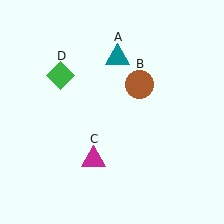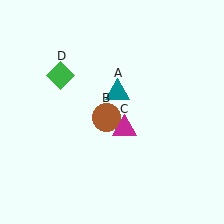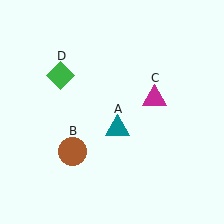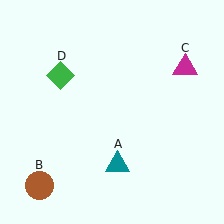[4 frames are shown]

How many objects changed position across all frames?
3 objects changed position: teal triangle (object A), brown circle (object B), magenta triangle (object C).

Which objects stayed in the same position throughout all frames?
Green diamond (object D) remained stationary.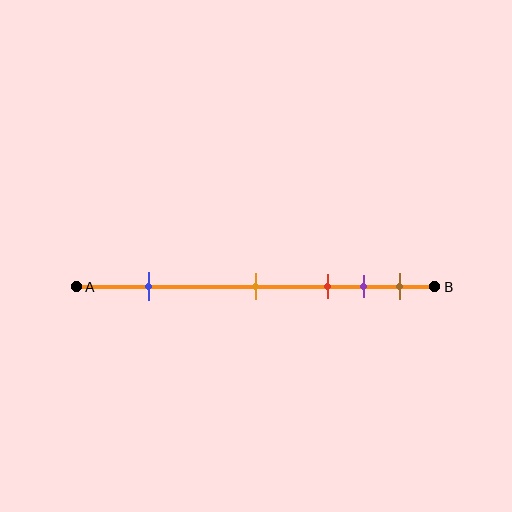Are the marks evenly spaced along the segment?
No, the marks are not evenly spaced.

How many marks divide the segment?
There are 5 marks dividing the segment.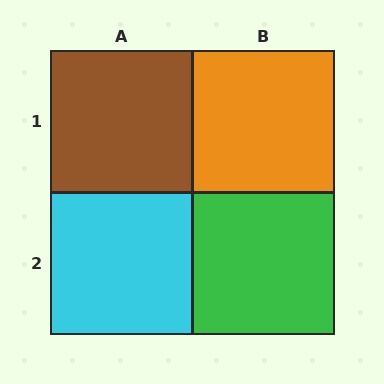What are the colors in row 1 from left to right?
Brown, orange.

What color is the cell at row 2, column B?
Green.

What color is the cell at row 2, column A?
Cyan.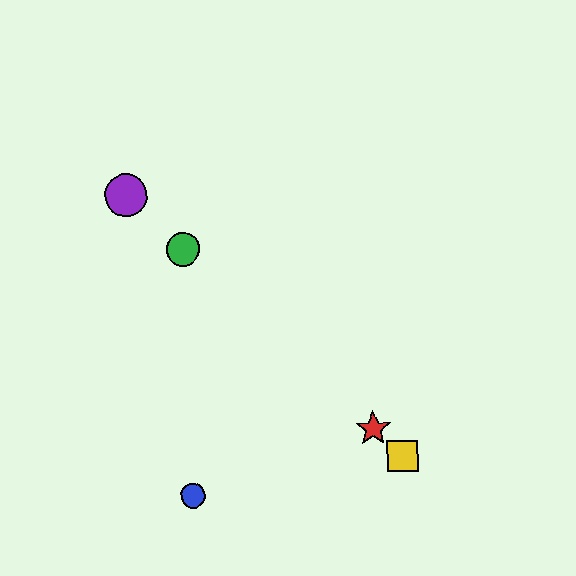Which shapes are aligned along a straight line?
The red star, the green circle, the yellow square, the purple circle are aligned along a straight line.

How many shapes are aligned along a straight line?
4 shapes (the red star, the green circle, the yellow square, the purple circle) are aligned along a straight line.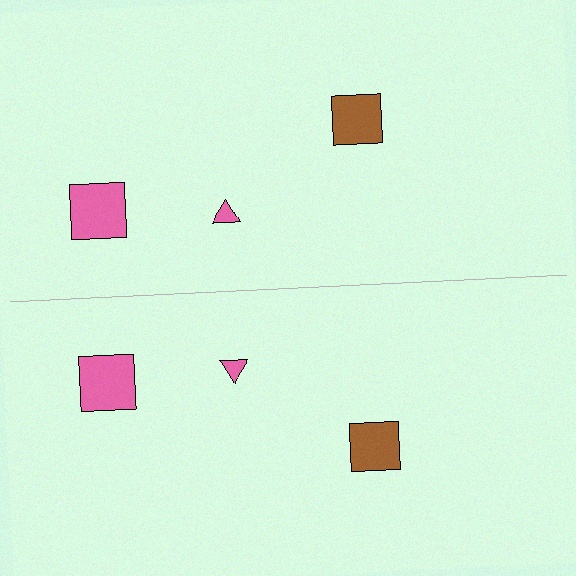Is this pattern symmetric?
Yes, this pattern has bilateral (reflection) symmetry.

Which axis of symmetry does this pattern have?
The pattern has a horizontal axis of symmetry running through the center of the image.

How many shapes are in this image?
There are 6 shapes in this image.